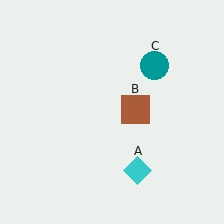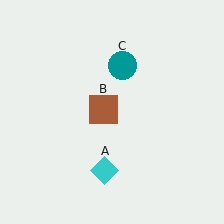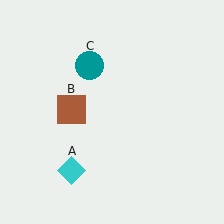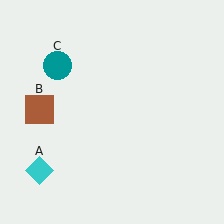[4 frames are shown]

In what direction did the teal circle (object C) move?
The teal circle (object C) moved left.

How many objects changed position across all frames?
3 objects changed position: cyan diamond (object A), brown square (object B), teal circle (object C).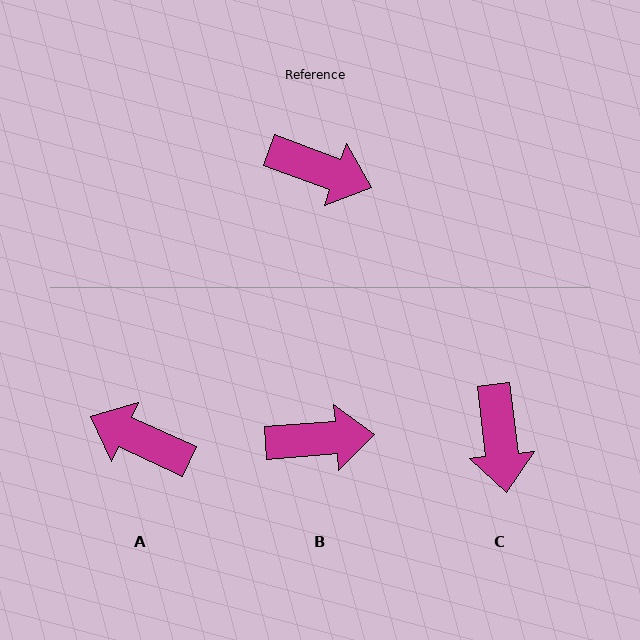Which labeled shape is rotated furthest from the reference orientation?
A, about 176 degrees away.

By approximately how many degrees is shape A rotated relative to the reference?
Approximately 176 degrees counter-clockwise.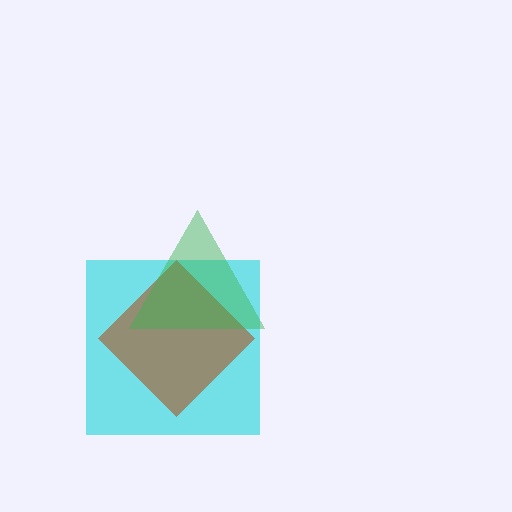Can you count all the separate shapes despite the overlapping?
Yes, there are 3 separate shapes.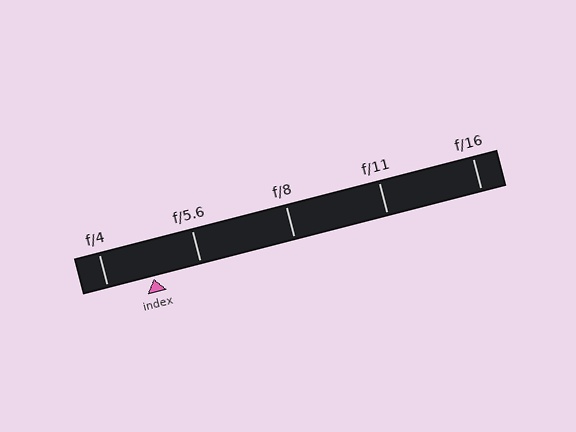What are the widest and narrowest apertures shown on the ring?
The widest aperture shown is f/4 and the narrowest is f/16.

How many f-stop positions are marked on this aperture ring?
There are 5 f-stop positions marked.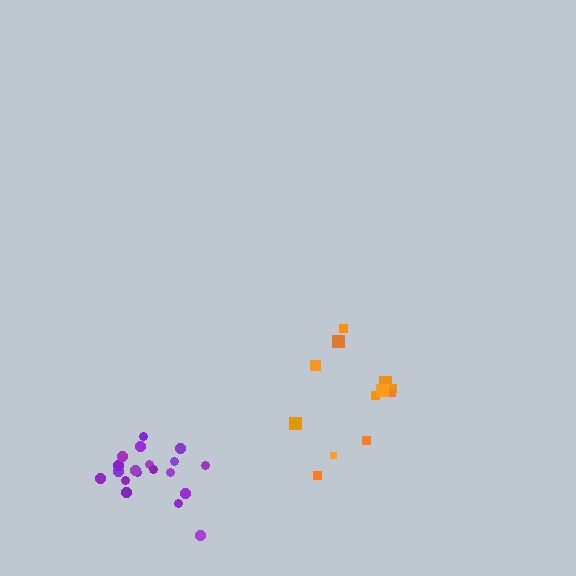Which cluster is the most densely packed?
Purple.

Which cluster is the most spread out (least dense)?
Orange.